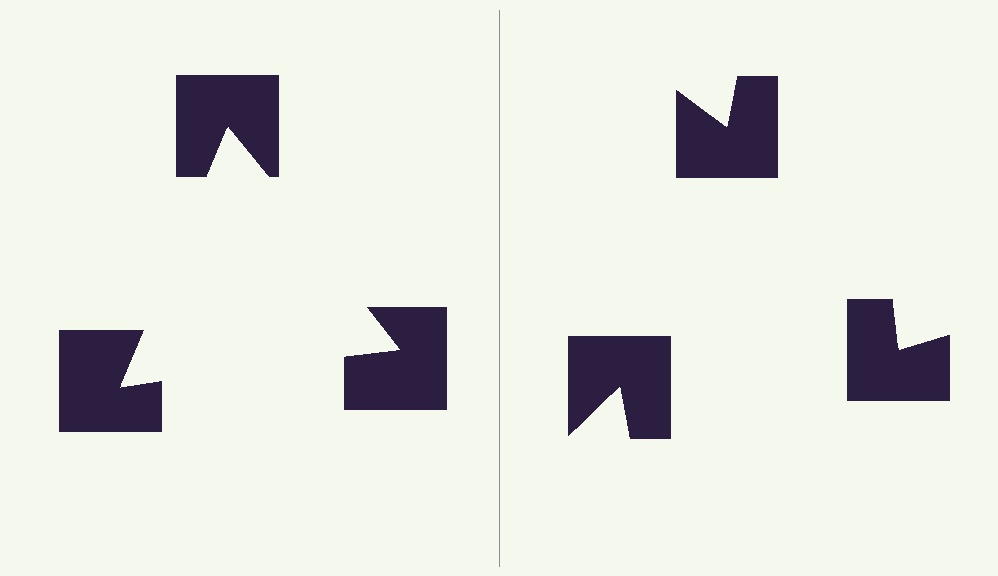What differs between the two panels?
The notched squares are positioned identically on both sides; only the wedge orientations differ. On the left they align to a triangle; on the right they are misaligned.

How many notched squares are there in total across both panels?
6 — 3 on each side.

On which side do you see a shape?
An illusory triangle appears on the left side. On the right side the wedge cuts are rotated, so no coherent shape forms.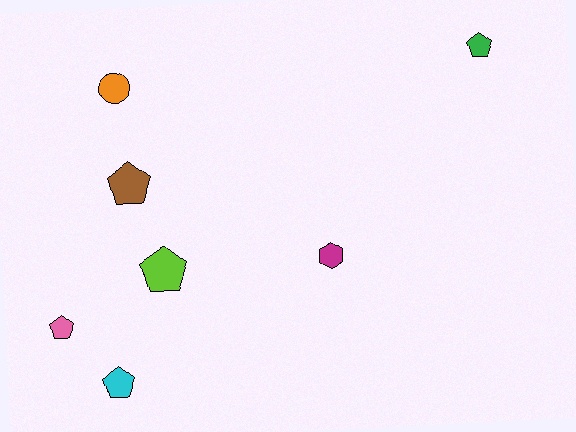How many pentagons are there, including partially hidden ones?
There are 5 pentagons.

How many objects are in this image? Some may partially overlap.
There are 7 objects.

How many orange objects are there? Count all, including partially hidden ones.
There is 1 orange object.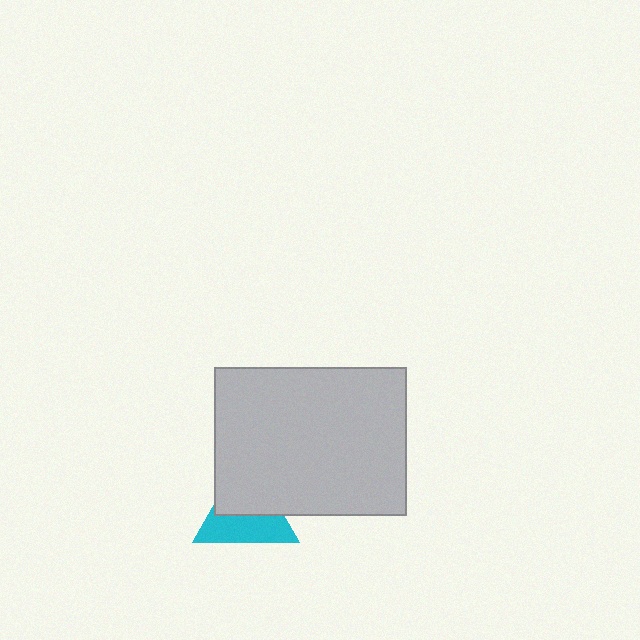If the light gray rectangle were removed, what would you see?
You would see the complete cyan triangle.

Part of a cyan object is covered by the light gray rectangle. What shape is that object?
It is a triangle.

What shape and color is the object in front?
The object in front is a light gray rectangle.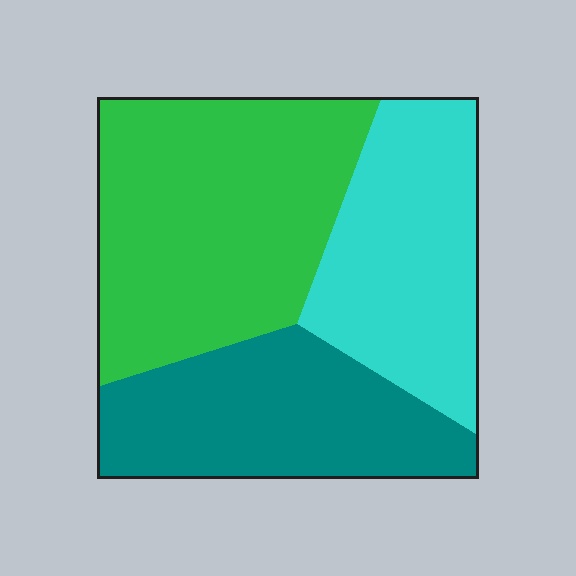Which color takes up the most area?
Green, at roughly 40%.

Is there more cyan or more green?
Green.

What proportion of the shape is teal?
Teal covers around 30% of the shape.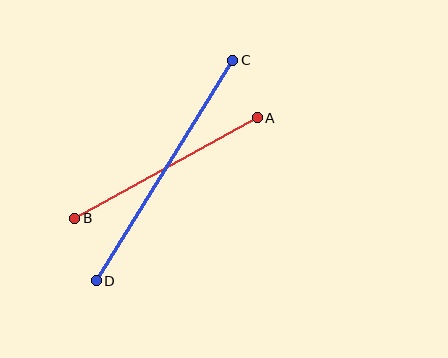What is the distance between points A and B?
The distance is approximately 208 pixels.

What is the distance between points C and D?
The distance is approximately 259 pixels.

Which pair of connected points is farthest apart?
Points C and D are farthest apart.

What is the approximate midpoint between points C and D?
The midpoint is at approximately (165, 170) pixels.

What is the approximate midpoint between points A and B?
The midpoint is at approximately (166, 168) pixels.